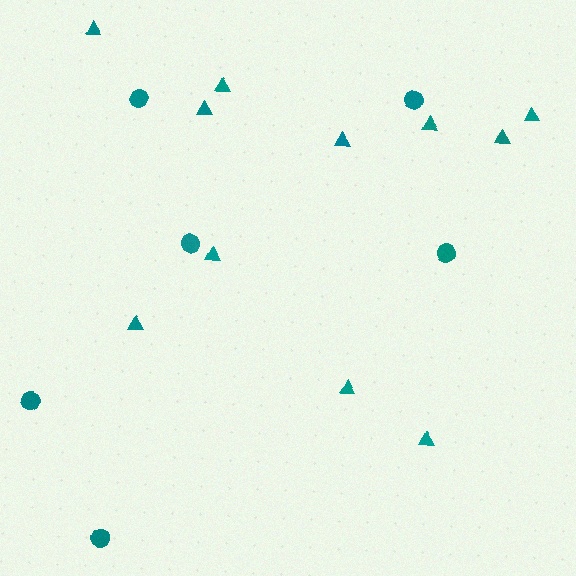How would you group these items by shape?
There are 2 groups: one group of triangles (11) and one group of circles (6).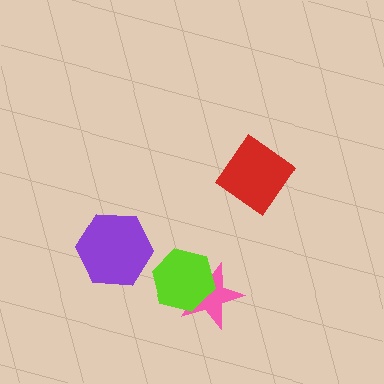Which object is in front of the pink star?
The lime hexagon is in front of the pink star.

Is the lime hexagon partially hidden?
No, no other shape covers it.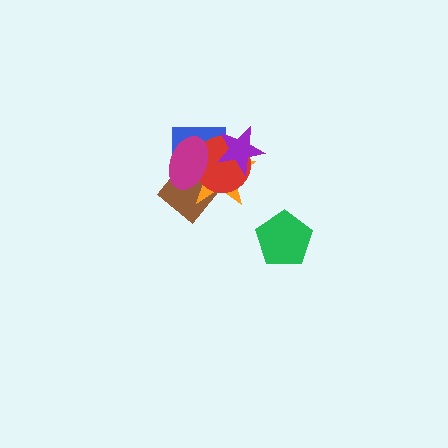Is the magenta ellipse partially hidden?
No, no other shape covers it.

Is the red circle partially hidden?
Yes, it is partially covered by another shape.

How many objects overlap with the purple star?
4 objects overlap with the purple star.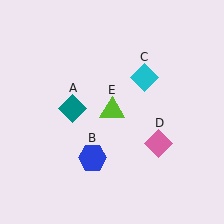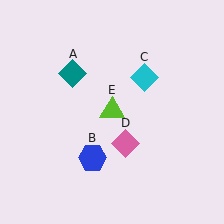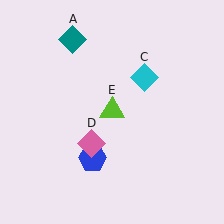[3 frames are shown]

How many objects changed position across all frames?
2 objects changed position: teal diamond (object A), pink diamond (object D).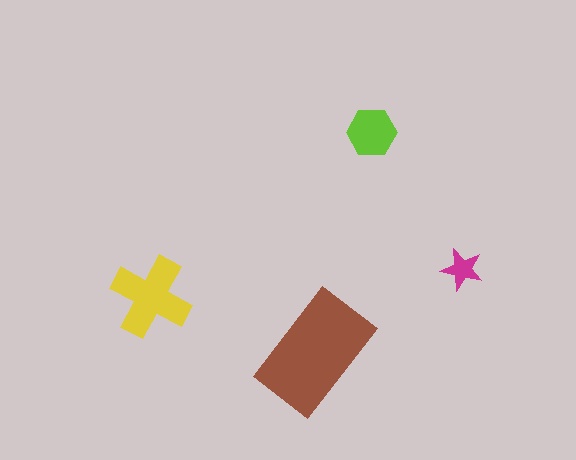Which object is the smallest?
The magenta star.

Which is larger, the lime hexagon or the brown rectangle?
The brown rectangle.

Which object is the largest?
The brown rectangle.